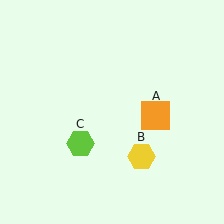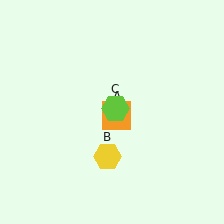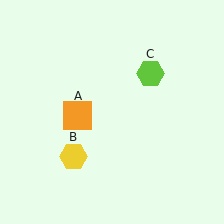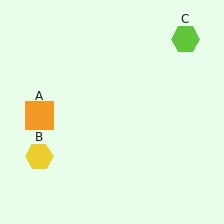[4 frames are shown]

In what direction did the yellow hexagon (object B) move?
The yellow hexagon (object B) moved left.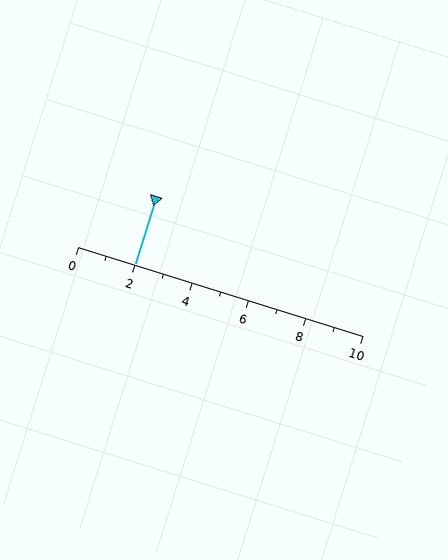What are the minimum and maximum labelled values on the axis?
The axis runs from 0 to 10.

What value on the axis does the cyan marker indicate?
The marker indicates approximately 2.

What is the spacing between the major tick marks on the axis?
The major ticks are spaced 2 apart.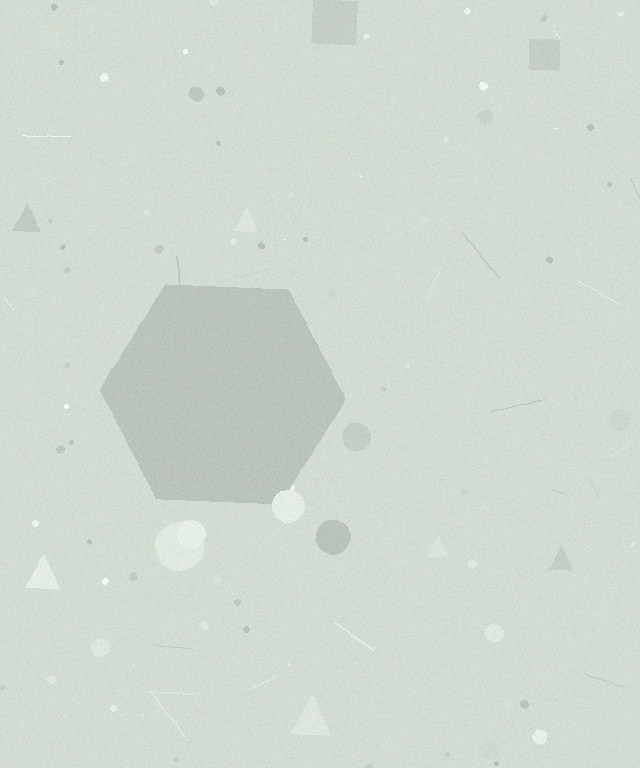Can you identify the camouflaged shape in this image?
The camouflaged shape is a hexagon.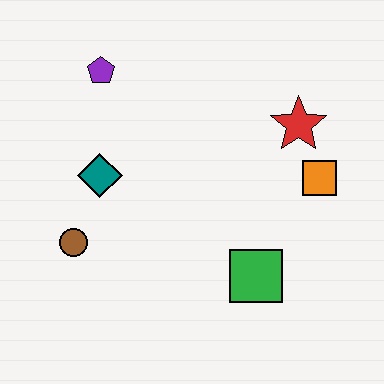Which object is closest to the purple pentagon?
The teal diamond is closest to the purple pentagon.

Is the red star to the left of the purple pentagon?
No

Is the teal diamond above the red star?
No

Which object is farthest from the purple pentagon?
The green square is farthest from the purple pentagon.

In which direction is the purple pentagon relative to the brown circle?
The purple pentagon is above the brown circle.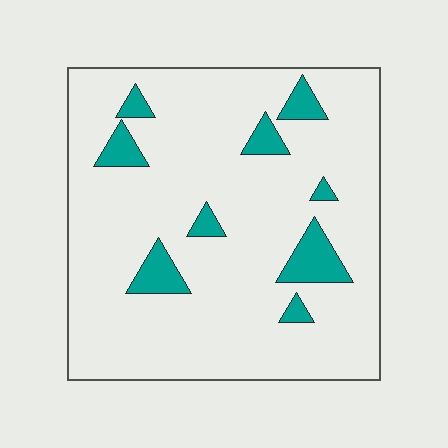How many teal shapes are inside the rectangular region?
9.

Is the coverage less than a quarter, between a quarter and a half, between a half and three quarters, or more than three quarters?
Less than a quarter.